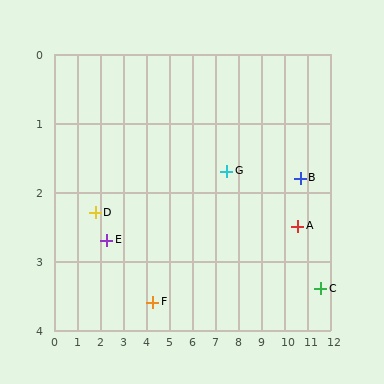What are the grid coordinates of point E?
Point E is at approximately (2.3, 2.7).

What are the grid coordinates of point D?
Point D is at approximately (1.8, 2.3).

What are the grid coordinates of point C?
Point C is at approximately (11.6, 3.4).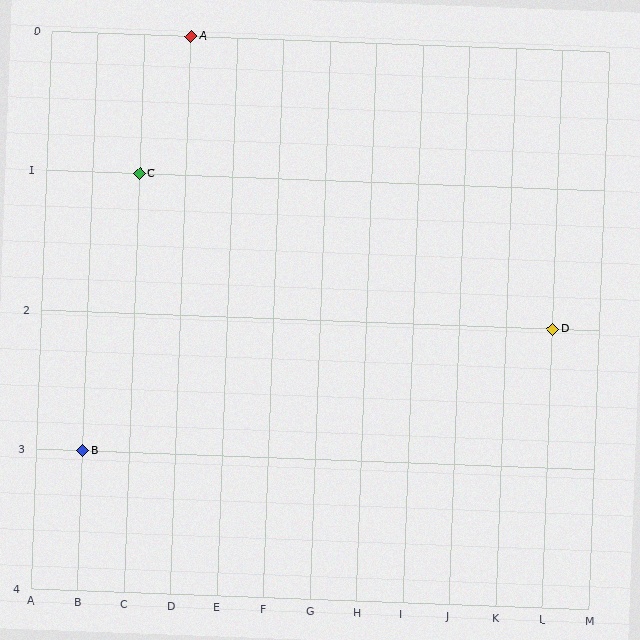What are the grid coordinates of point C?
Point C is at grid coordinates (C, 1).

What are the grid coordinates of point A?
Point A is at grid coordinates (D, 0).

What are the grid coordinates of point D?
Point D is at grid coordinates (L, 2).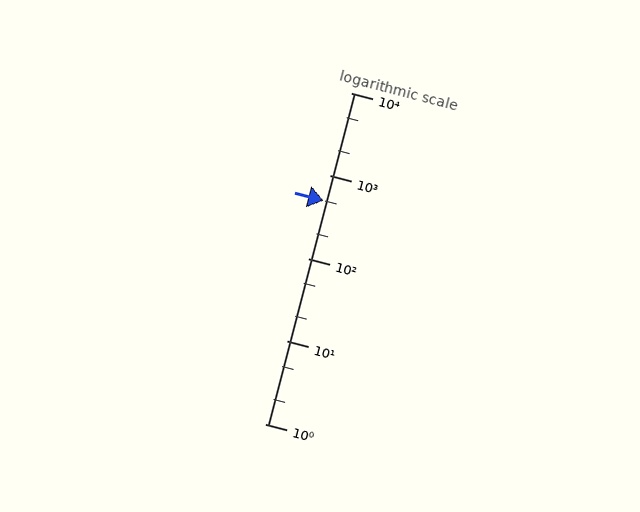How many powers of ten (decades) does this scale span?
The scale spans 4 decades, from 1 to 10000.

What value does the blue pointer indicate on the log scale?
The pointer indicates approximately 490.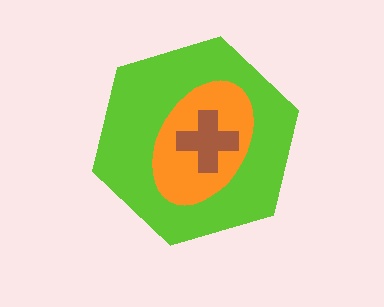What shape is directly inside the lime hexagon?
The orange ellipse.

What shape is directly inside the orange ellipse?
The brown cross.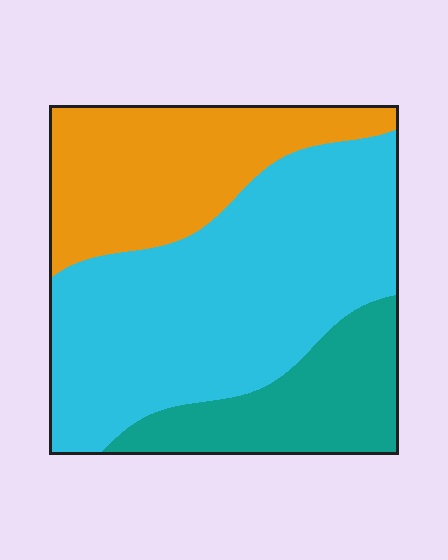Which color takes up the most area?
Cyan, at roughly 55%.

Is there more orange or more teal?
Orange.